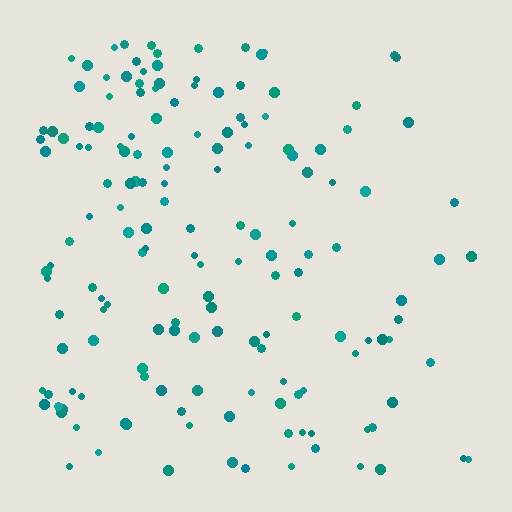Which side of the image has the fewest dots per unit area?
The right.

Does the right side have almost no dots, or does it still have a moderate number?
Still a moderate number, just noticeably fewer than the left.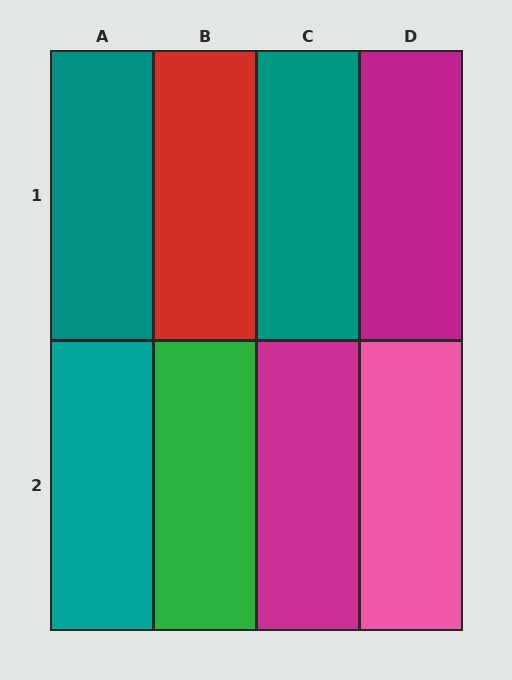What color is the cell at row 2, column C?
Magenta.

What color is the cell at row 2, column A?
Teal.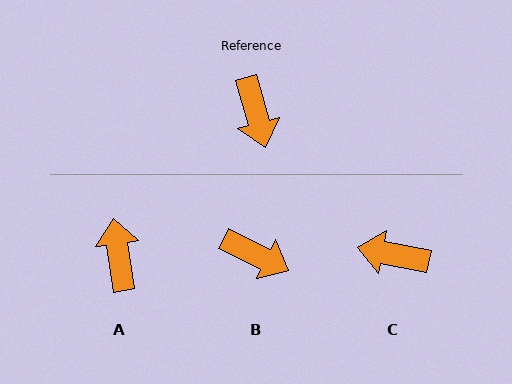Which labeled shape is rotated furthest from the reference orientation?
A, about 173 degrees away.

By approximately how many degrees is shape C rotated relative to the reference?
Approximately 117 degrees clockwise.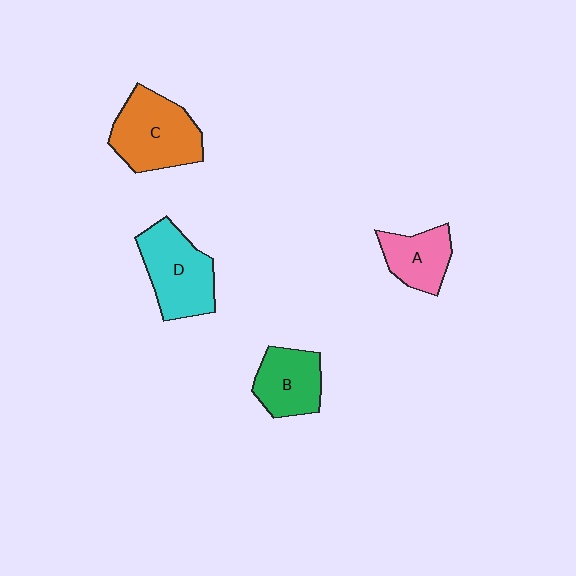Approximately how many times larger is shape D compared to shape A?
Approximately 1.5 times.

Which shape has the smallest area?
Shape A (pink).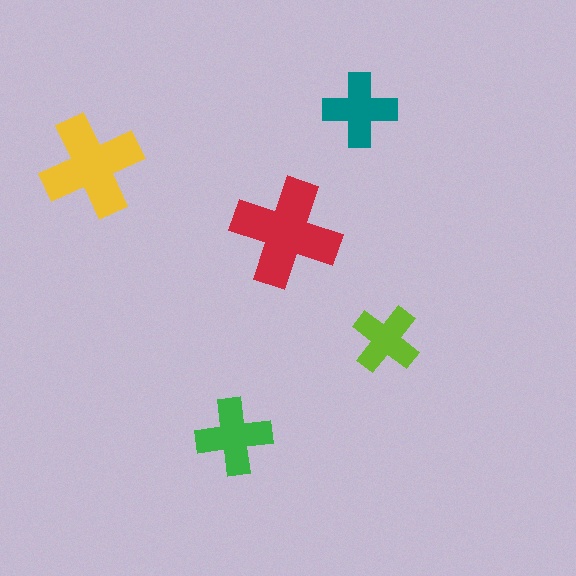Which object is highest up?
The teal cross is topmost.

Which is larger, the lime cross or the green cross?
The green one.